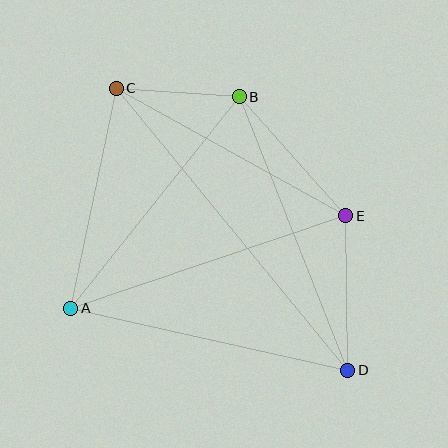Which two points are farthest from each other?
Points C and D are farthest from each other.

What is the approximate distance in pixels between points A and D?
The distance between A and D is approximately 284 pixels.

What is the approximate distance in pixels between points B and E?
The distance between B and E is approximately 160 pixels.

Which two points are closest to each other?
Points B and C are closest to each other.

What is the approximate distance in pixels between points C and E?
The distance between C and E is approximately 263 pixels.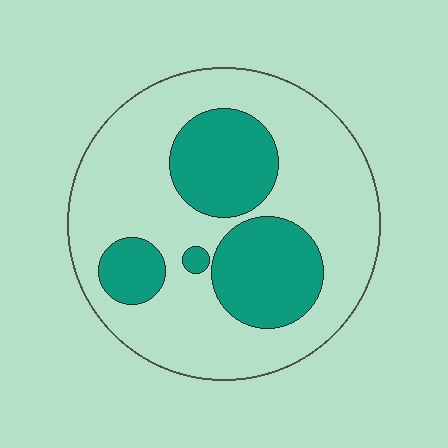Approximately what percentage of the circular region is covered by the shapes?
Approximately 30%.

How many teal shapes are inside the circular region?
4.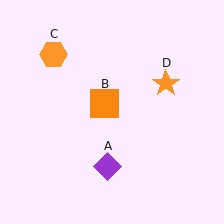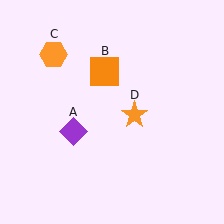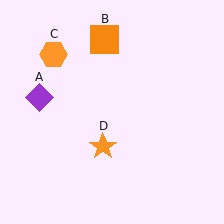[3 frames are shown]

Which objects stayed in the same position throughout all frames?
Orange hexagon (object C) remained stationary.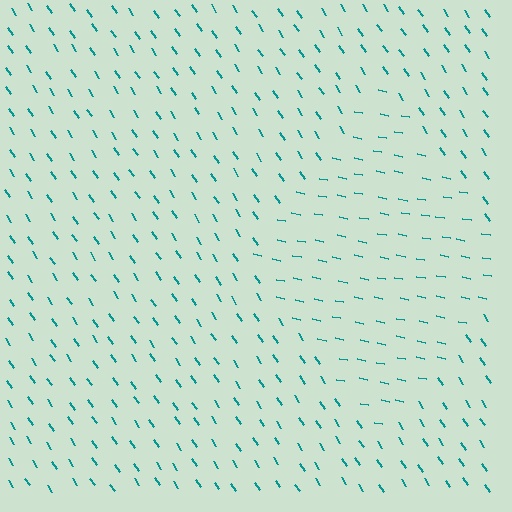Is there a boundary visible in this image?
Yes, there is a texture boundary formed by a change in line orientation.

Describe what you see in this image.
The image is filled with small teal line segments. A diamond region in the image has lines oriented differently from the surrounding lines, creating a visible texture boundary.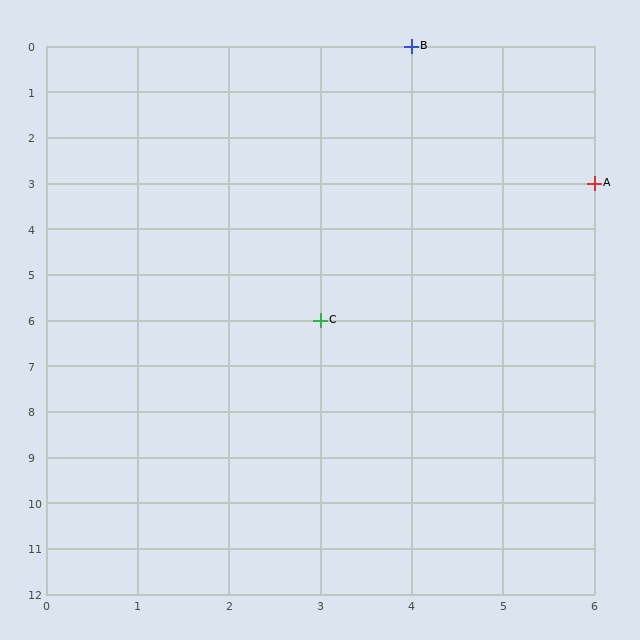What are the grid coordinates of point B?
Point B is at grid coordinates (4, 0).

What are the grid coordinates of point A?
Point A is at grid coordinates (6, 3).